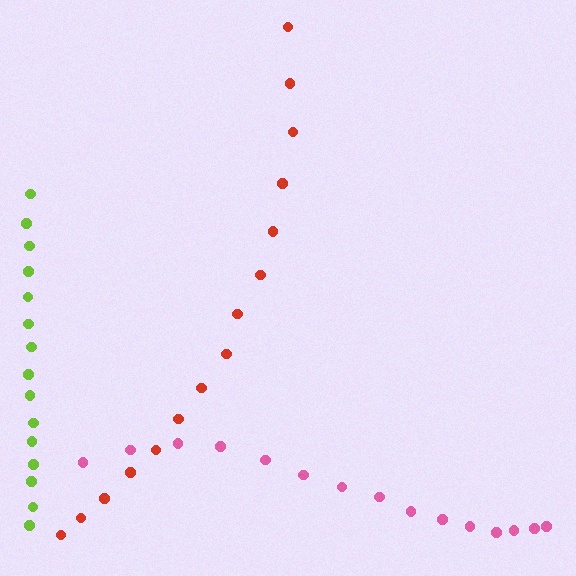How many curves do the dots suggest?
There are 3 distinct paths.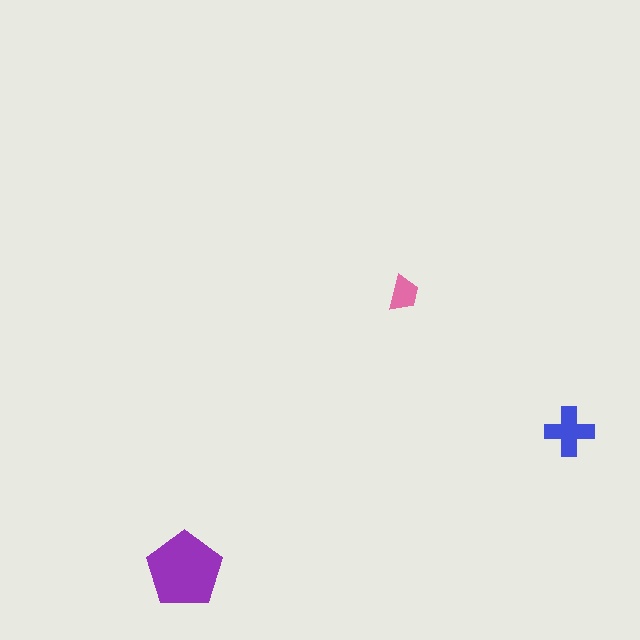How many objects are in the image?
There are 3 objects in the image.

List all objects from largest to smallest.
The purple pentagon, the blue cross, the pink trapezoid.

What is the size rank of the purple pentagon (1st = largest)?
1st.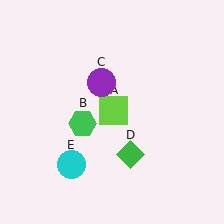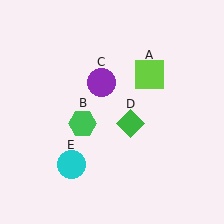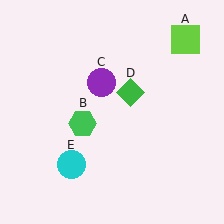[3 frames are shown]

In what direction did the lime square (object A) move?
The lime square (object A) moved up and to the right.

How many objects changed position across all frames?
2 objects changed position: lime square (object A), green diamond (object D).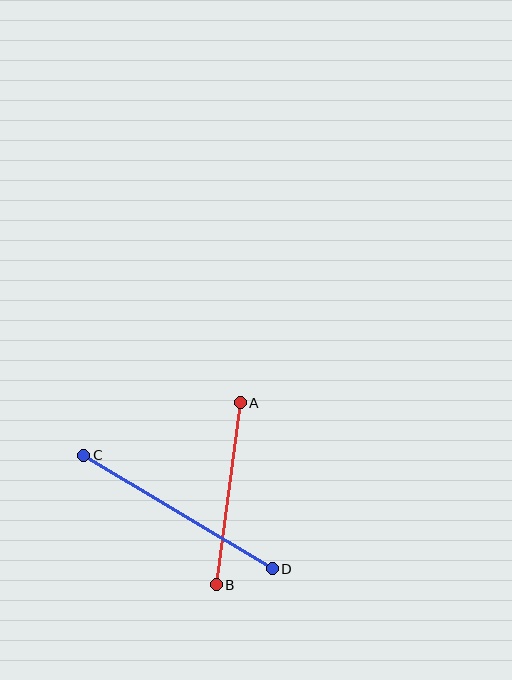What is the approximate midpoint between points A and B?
The midpoint is at approximately (228, 494) pixels.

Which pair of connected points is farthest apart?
Points C and D are farthest apart.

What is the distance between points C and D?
The distance is approximately 220 pixels.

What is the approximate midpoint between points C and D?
The midpoint is at approximately (178, 512) pixels.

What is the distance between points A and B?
The distance is approximately 183 pixels.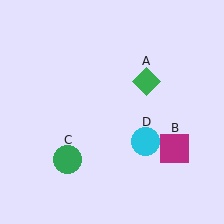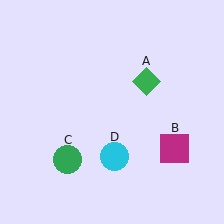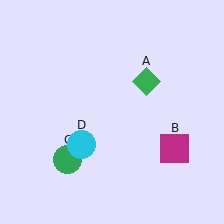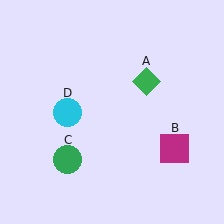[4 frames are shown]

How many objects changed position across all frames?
1 object changed position: cyan circle (object D).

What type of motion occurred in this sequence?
The cyan circle (object D) rotated clockwise around the center of the scene.